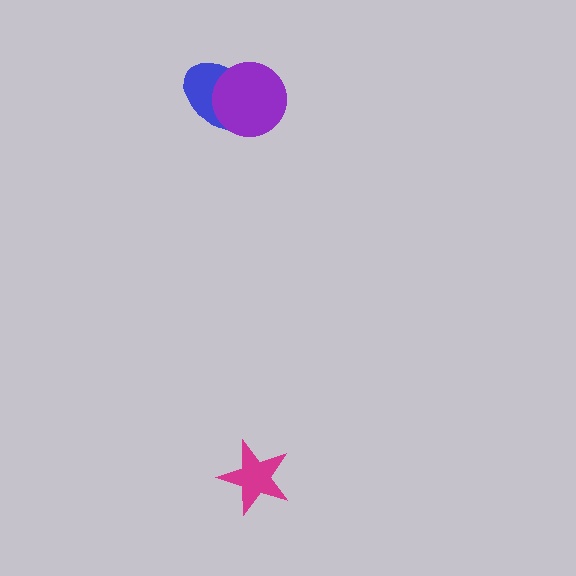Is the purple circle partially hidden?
No, no other shape covers it.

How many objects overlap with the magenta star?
0 objects overlap with the magenta star.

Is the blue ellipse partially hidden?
Yes, it is partially covered by another shape.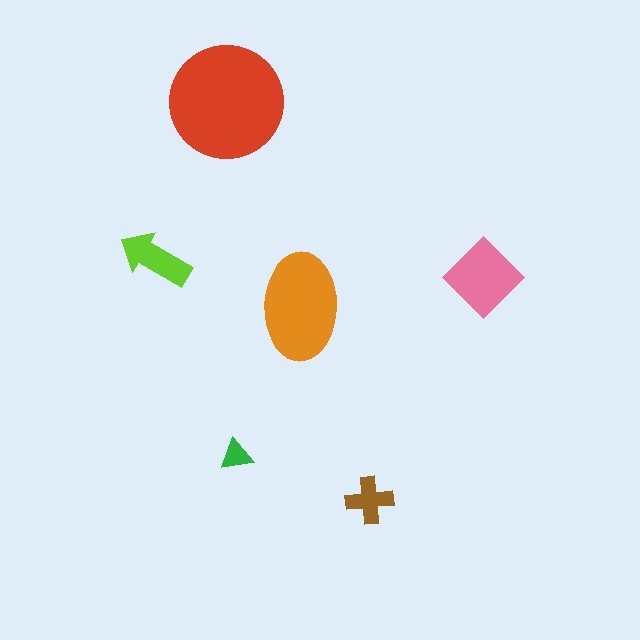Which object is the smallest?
The green triangle.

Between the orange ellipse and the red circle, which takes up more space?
The red circle.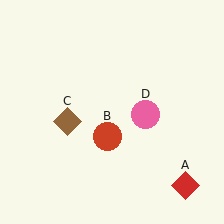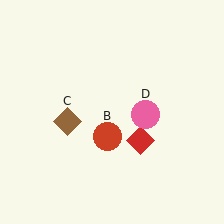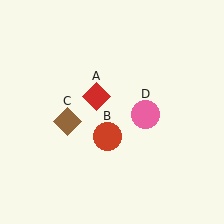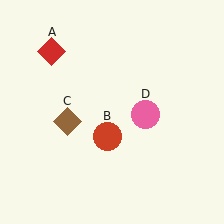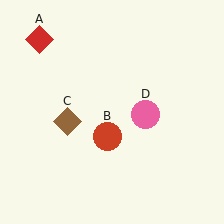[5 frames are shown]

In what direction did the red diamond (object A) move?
The red diamond (object A) moved up and to the left.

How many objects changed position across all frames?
1 object changed position: red diamond (object A).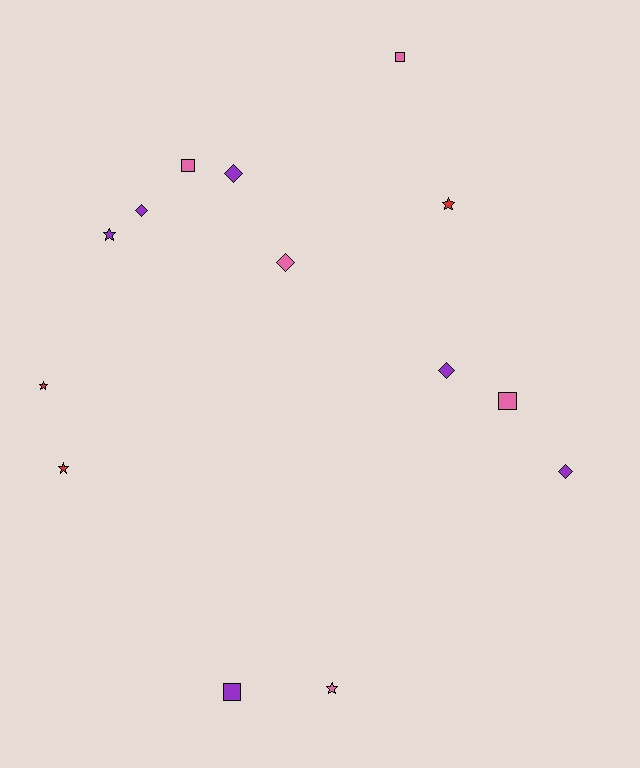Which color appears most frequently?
Purple, with 6 objects.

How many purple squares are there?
There is 1 purple square.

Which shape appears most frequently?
Diamond, with 5 objects.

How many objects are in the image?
There are 14 objects.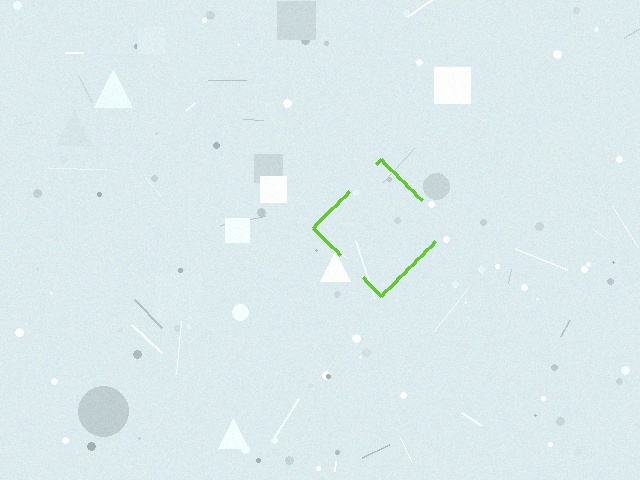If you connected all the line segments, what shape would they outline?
They would outline a diamond.